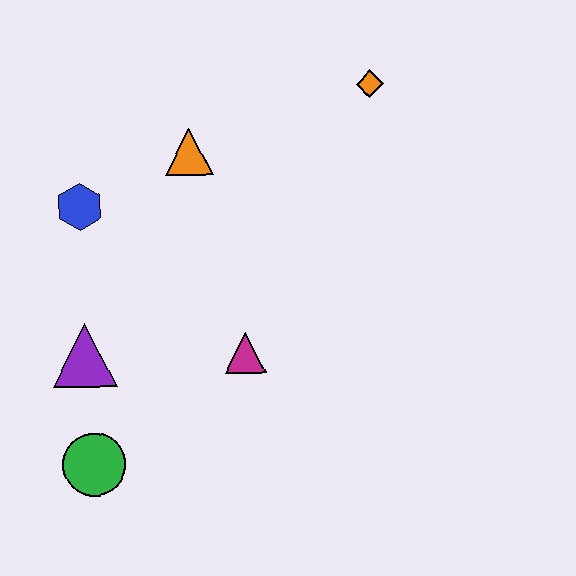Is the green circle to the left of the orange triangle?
Yes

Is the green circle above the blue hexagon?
No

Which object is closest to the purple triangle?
The green circle is closest to the purple triangle.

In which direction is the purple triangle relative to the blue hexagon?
The purple triangle is below the blue hexagon.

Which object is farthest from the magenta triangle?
The orange diamond is farthest from the magenta triangle.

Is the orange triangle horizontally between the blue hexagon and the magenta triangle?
Yes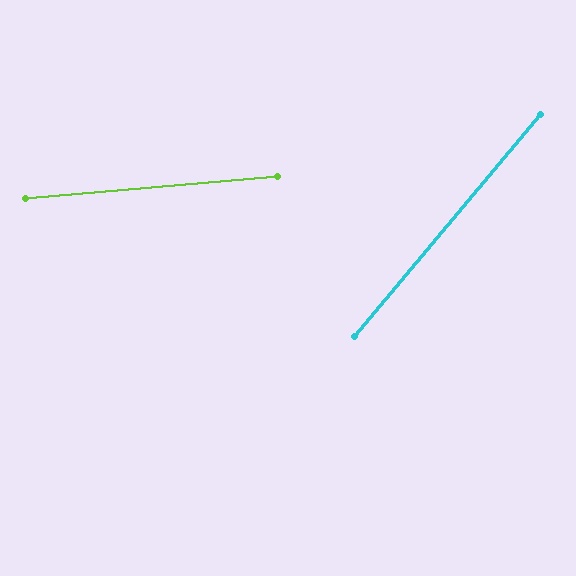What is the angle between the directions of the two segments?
Approximately 45 degrees.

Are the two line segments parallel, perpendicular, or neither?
Neither parallel nor perpendicular — they differ by about 45°.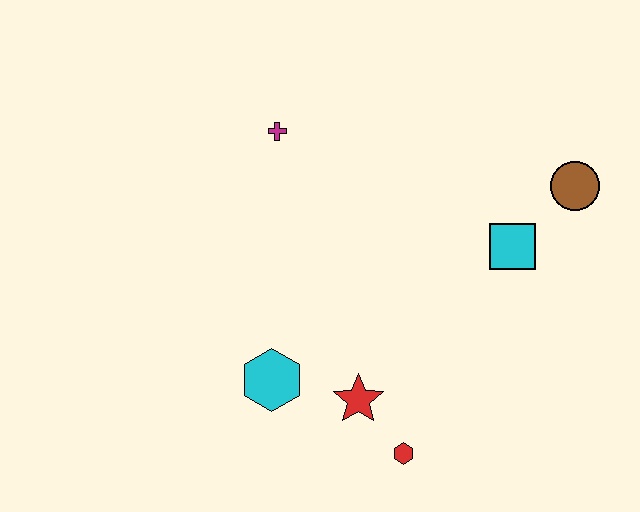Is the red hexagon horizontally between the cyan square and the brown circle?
No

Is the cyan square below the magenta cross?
Yes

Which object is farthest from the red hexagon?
The magenta cross is farthest from the red hexagon.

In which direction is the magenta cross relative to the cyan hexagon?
The magenta cross is above the cyan hexagon.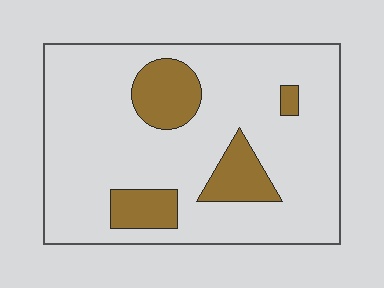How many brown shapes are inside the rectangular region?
4.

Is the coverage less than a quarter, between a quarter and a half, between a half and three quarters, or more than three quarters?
Less than a quarter.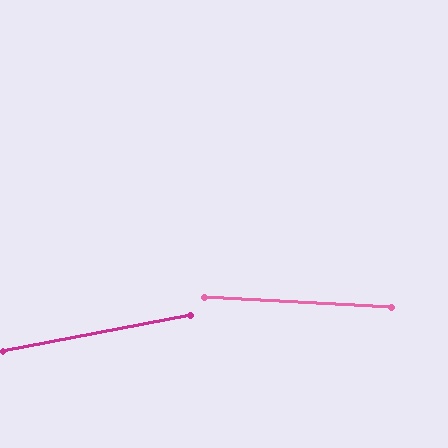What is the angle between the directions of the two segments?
Approximately 14 degrees.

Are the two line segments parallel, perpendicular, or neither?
Neither parallel nor perpendicular — they differ by about 14°.